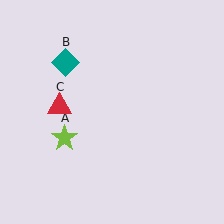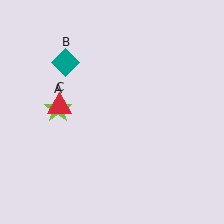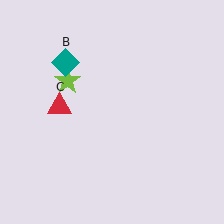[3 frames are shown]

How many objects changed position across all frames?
1 object changed position: lime star (object A).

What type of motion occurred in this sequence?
The lime star (object A) rotated clockwise around the center of the scene.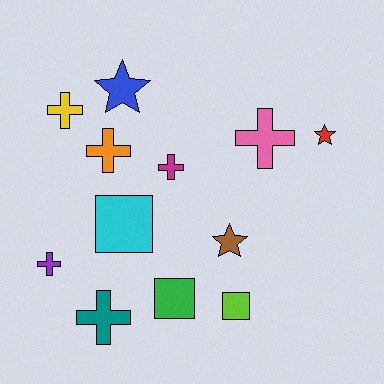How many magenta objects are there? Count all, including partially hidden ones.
There is 1 magenta object.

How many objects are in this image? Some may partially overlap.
There are 12 objects.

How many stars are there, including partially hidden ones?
There are 3 stars.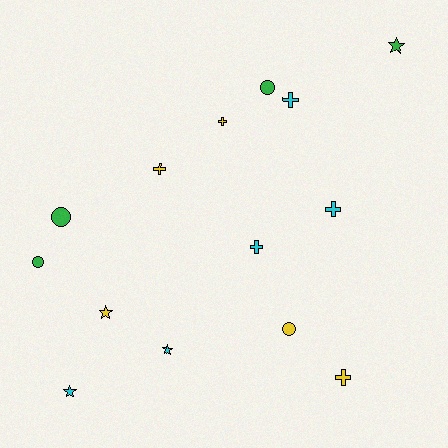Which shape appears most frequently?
Cross, with 6 objects.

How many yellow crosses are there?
There are 3 yellow crosses.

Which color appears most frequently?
Cyan, with 5 objects.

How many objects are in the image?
There are 14 objects.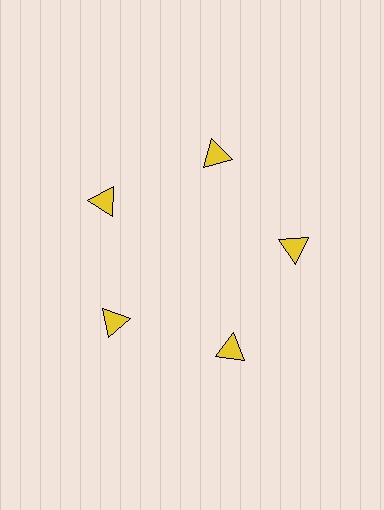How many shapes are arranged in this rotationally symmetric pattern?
There are 5 shapes, arranged in 5 groups of 1.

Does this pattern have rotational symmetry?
Yes, this pattern has 5-fold rotational symmetry. It looks the same after rotating 72 degrees around the center.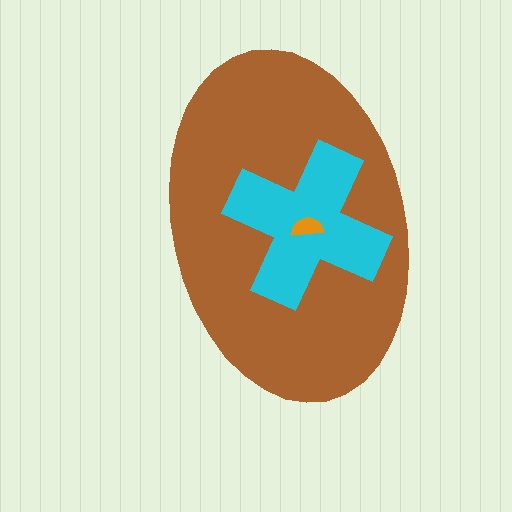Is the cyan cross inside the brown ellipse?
Yes.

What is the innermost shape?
The orange semicircle.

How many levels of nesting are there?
3.